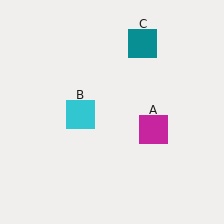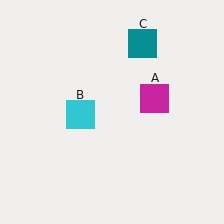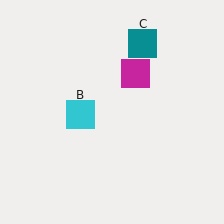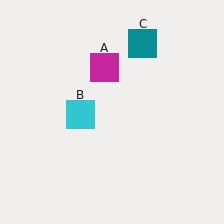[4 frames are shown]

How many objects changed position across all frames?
1 object changed position: magenta square (object A).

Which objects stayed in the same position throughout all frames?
Cyan square (object B) and teal square (object C) remained stationary.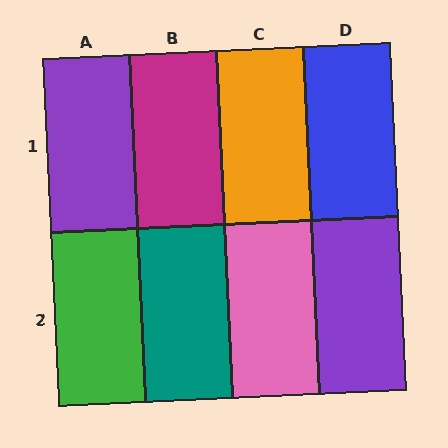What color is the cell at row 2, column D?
Purple.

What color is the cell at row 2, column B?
Teal.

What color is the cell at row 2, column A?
Green.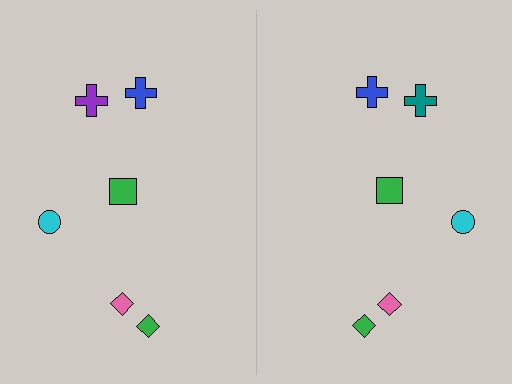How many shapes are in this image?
There are 12 shapes in this image.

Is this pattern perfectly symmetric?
No, the pattern is not perfectly symmetric. The teal cross on the right side breaks the symmetry — its mirror counterpart is purple.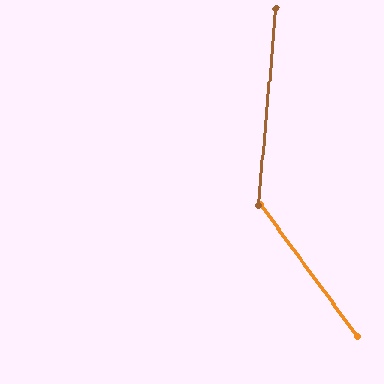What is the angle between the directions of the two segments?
Approximately 42 degrees.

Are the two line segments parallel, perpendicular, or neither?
Neither parallel nor perpendicular — they differ by about 42°.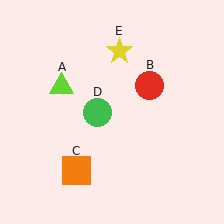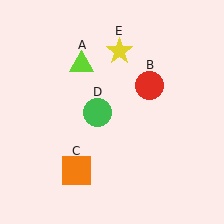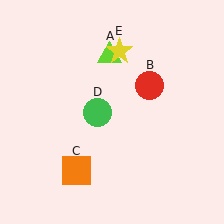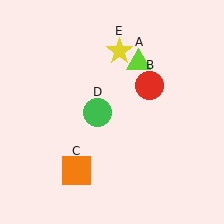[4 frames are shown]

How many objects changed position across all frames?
1 object changed position: lime triangle (object A).